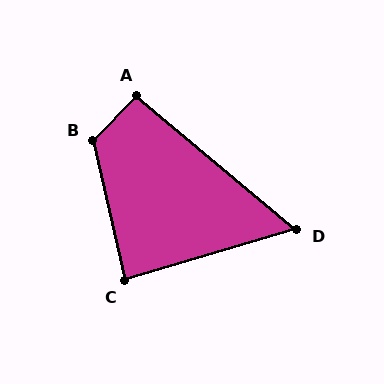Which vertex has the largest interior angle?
B, at approximately 124 degrees.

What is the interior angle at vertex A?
Approximately 94 degrees (approximately right).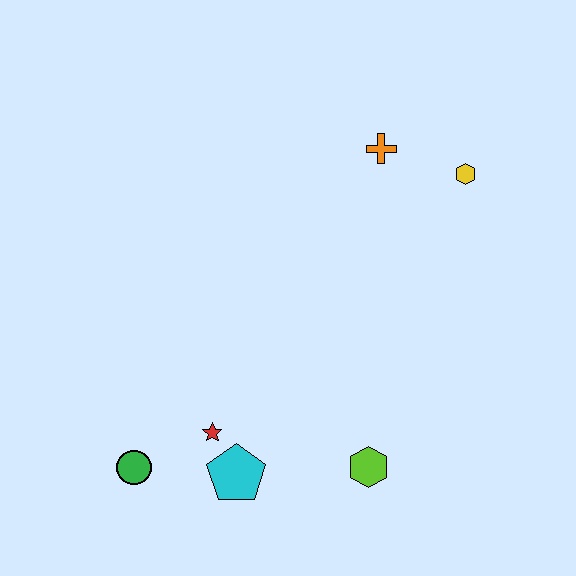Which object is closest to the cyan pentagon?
The red star is closest to the cyan pentagon.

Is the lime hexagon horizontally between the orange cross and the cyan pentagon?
Yes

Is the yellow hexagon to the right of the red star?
Yes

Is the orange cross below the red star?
No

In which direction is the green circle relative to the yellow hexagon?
The green circle is to the left of the yellow hexagon.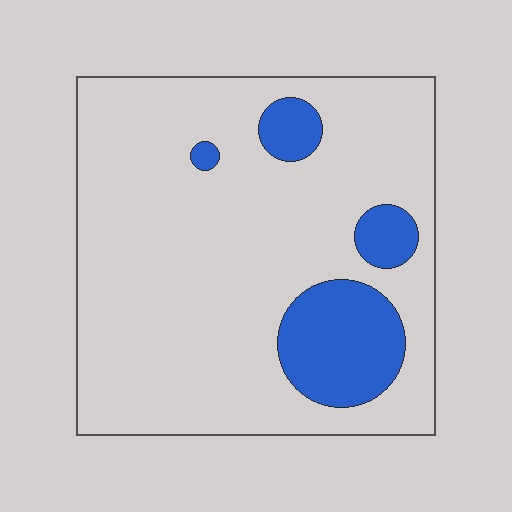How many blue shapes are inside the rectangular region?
4.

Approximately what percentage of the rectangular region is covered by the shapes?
Approximately 15%.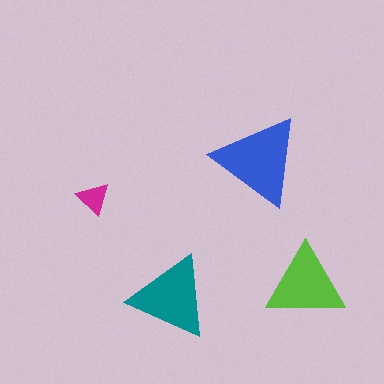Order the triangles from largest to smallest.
the blue one, the teal one, the lime one, the magenta one.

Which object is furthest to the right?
The lime triangle is rightmost.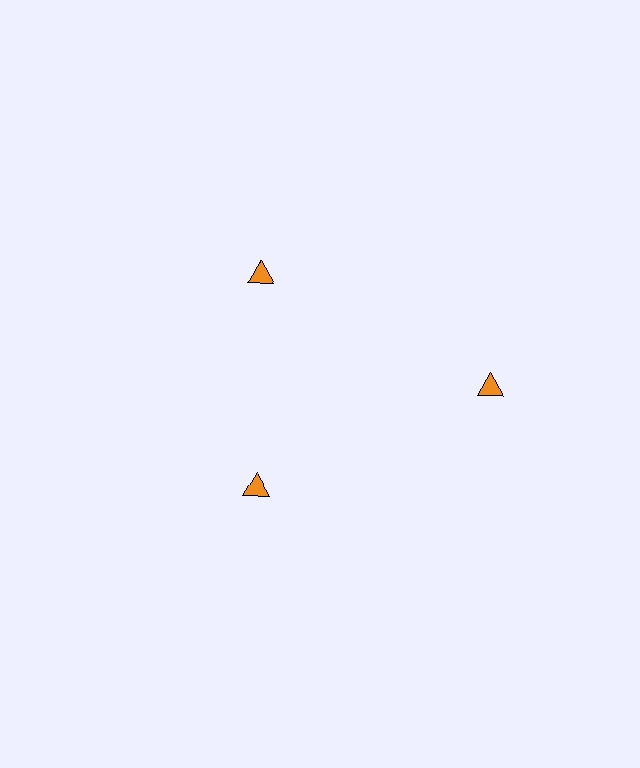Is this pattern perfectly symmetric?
No. The 3 orange triangles are arranged in a ring, but one element near the 3 o'clock position is pushed outward from the center, breaking the 3-fold rotational symmetry.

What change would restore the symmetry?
The symmetry would be restored by moving it inward, back onto the ring so that all 3 triangles sit at equal angles and equal distance from the center.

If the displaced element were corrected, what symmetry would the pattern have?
It would have 3-fold rotational symmetry — the pattern would map onto itself every 120 degrees.